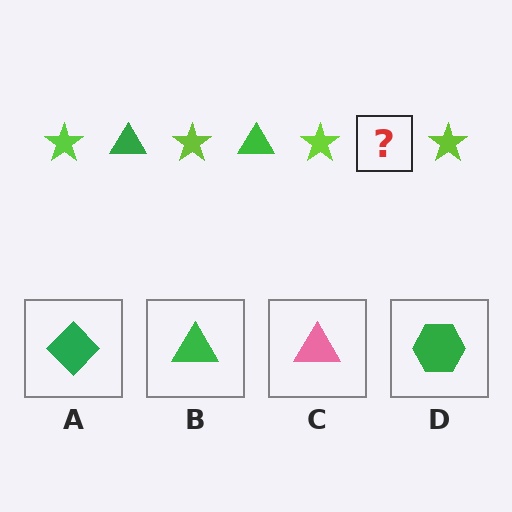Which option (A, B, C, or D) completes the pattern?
B.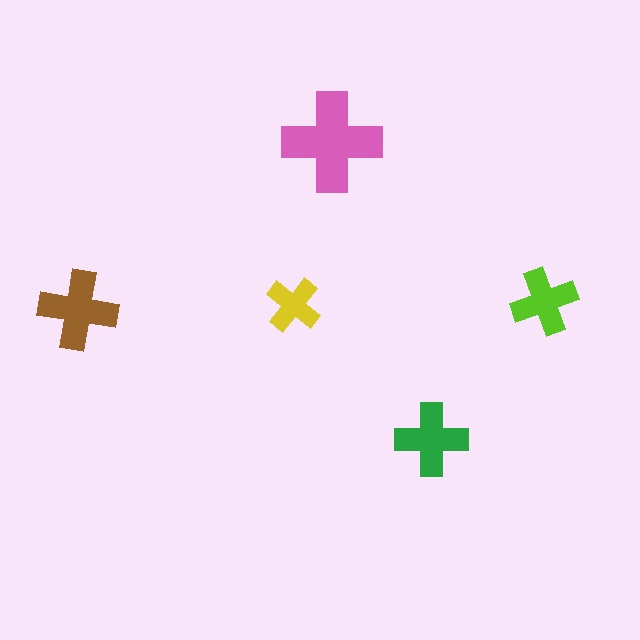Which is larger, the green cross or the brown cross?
The brown one.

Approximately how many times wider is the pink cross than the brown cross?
About 1.5 times wider.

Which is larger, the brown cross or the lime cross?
The brown one.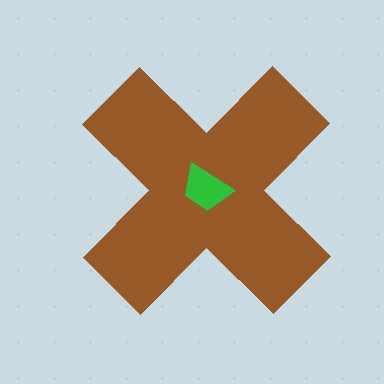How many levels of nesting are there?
2.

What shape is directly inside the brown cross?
The green trapezoid.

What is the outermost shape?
The brown cross.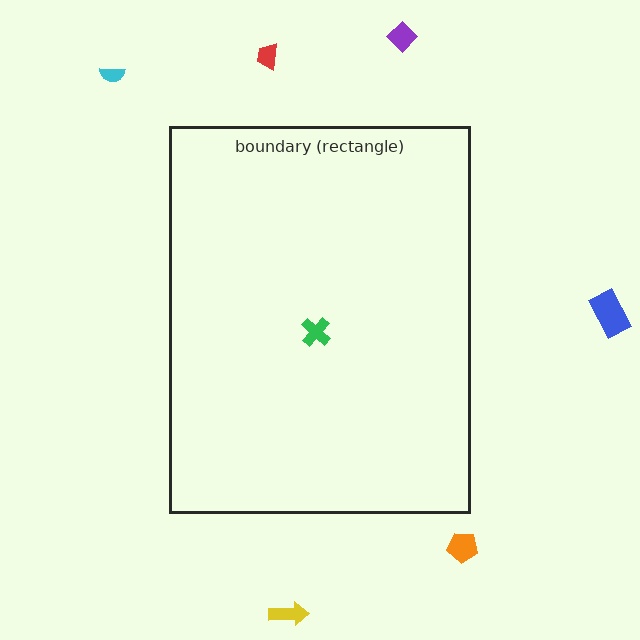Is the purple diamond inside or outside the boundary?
Outside.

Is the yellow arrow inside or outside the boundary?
Outside.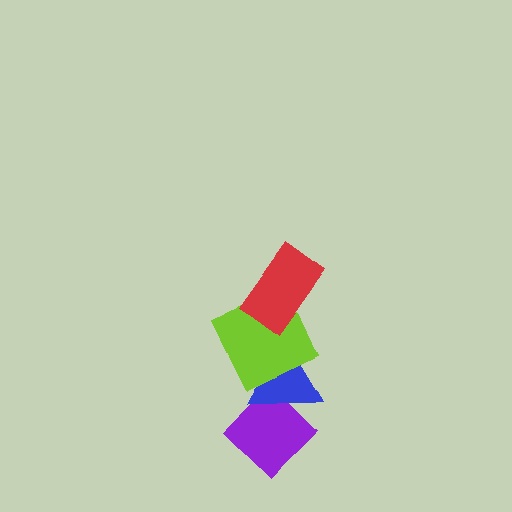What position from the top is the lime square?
The lime square is 2nd from the top.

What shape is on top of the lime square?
The red rectangle is on top of the lime square.